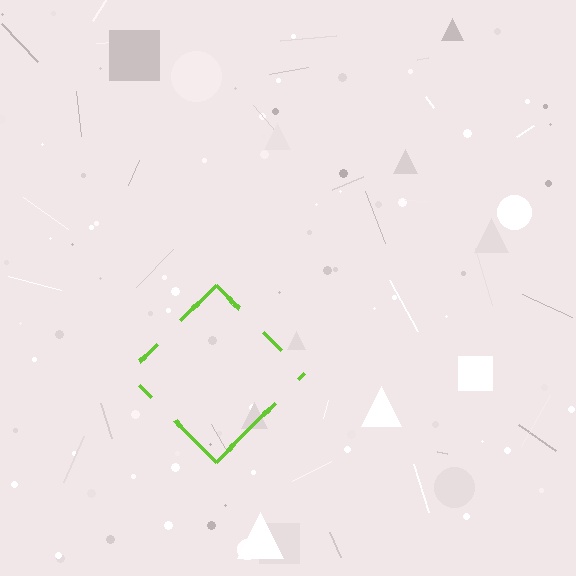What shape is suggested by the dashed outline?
The dashed outline suggests a diamond.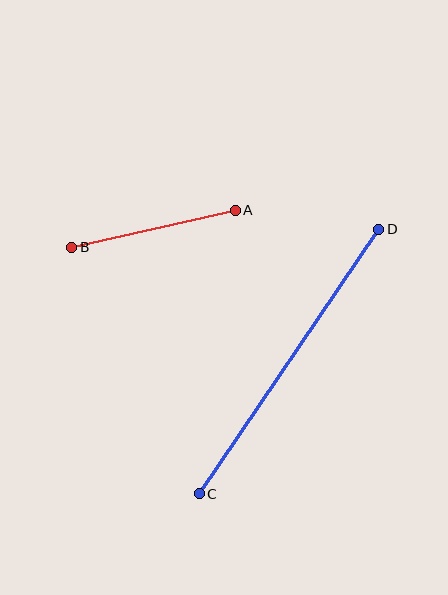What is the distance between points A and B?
The distance is approximately 168 pixels.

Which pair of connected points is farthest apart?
Points C and D are farthest apart.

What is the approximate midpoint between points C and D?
The midpoint is at approximately (289, 362) pixels.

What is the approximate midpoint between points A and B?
The midpoint is at approximately (153, 229) pixels.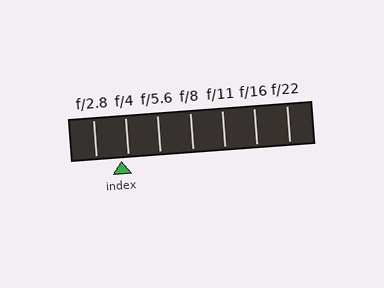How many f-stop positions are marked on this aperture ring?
There are 7 f-stop positions marked.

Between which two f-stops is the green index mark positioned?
The index mark is between f/2.8 and f/4.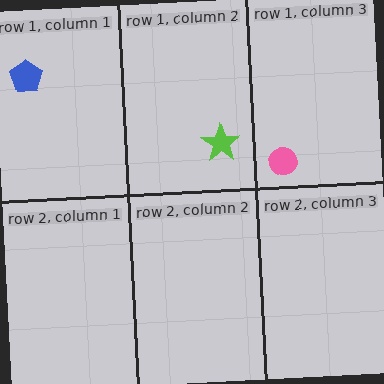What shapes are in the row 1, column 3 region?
The pink circle.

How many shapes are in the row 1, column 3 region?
1.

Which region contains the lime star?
The row 1, column 2 region.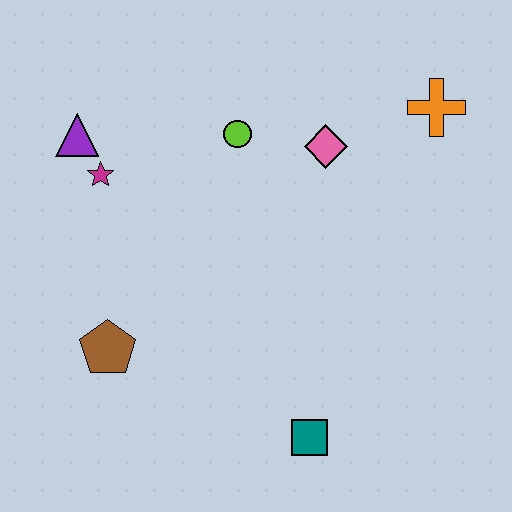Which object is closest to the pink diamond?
The lime circle is closest to the pink diamond.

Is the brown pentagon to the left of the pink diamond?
Yes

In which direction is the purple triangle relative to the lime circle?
The purple triangle is to the left of the lime circle.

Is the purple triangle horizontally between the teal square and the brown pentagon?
No